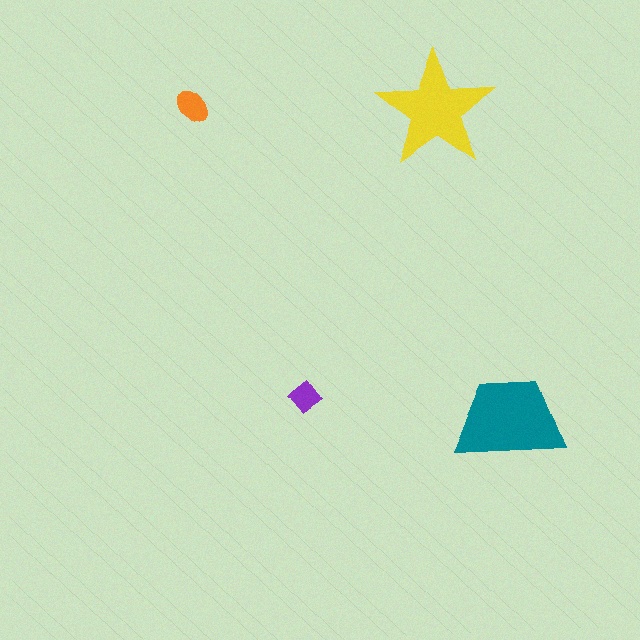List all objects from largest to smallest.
The teal trapezoid, the yellow star, the orange ellipse, the purple diamond.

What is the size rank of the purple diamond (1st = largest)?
4th.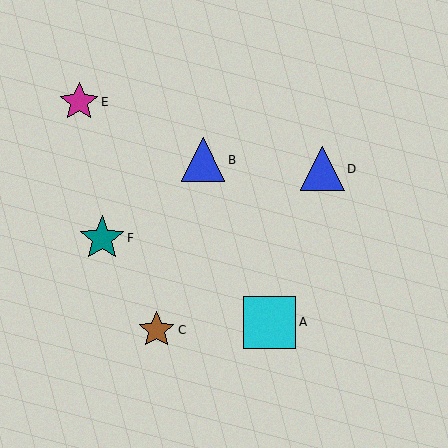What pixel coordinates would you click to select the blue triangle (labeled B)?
Click at (203, 160) to select the blue triangle B.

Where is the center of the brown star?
The center of the brown star is at (156, 330).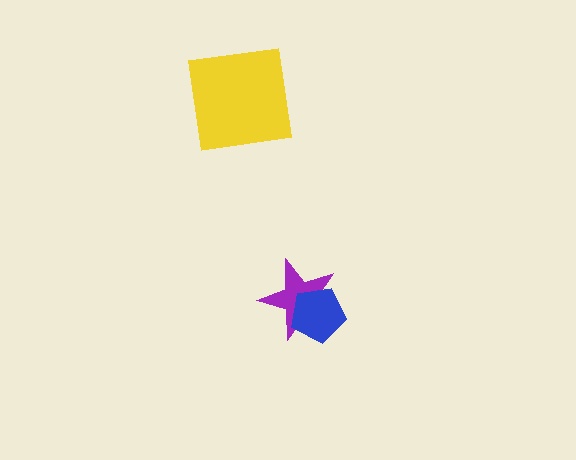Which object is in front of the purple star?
The blue pentagon is in front of the purple star.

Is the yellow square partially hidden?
No, no other shape covers it.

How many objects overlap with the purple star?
1 object overlaps with the purple star.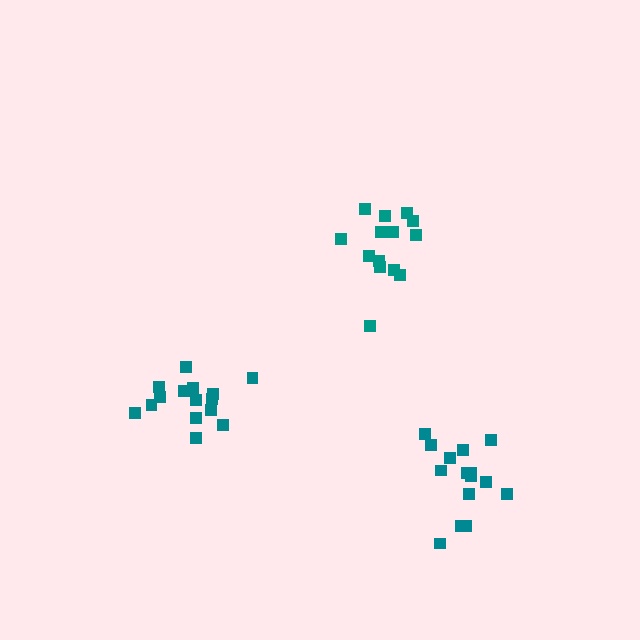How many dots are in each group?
Group 1: 15 dots, Group 2: 16 dots, Group 3: 14 dots (45 total).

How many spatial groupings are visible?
There are 3 spatial groupings.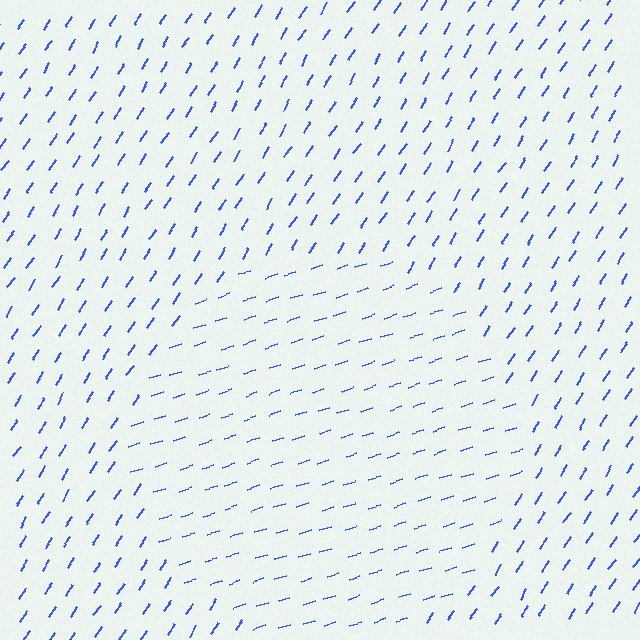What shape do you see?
I see a circle.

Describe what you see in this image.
The image is filled with small blue line segments. A circle region in the image has lines oriented differently from the surrounding lines, creating a visible texture boundary.